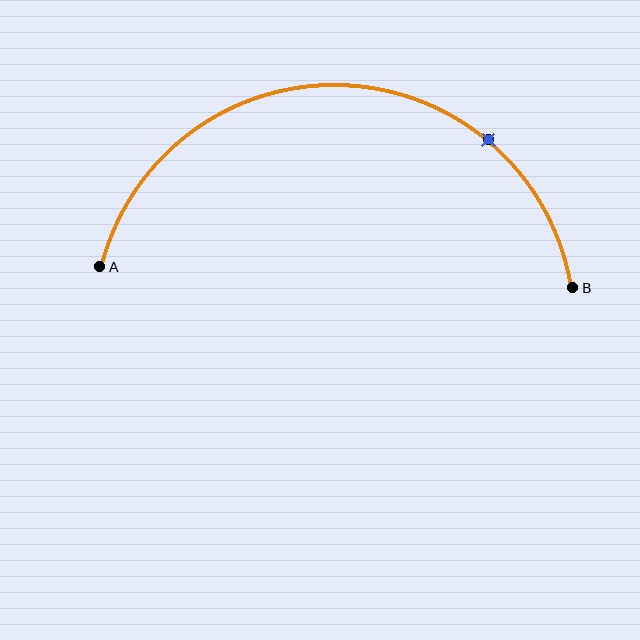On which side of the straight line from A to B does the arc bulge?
The arc bulges above the straight line connecting A and B.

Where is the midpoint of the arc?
The arc midpoint is the point on the curve farthest from the straight line joining A and B. It sits above that line.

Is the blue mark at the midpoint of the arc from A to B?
No. The blue mark lies on the arc but is closer to endpoint B. The arc midpoint would be at the point on the curve equidistant along the arc from both A and B.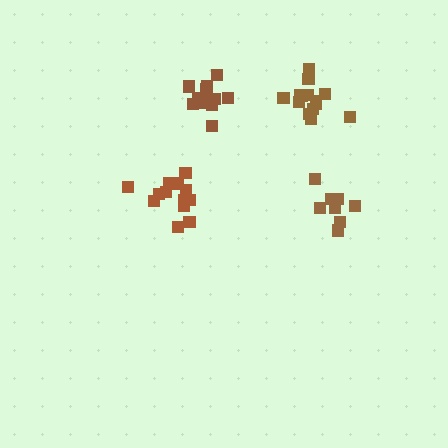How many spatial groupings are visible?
There are 4 spatial groupings.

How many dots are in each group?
Group 1: 13 dots, Group 2: 14 dots, Group 3: 14 dots, Group 4: 8 dots (49 total).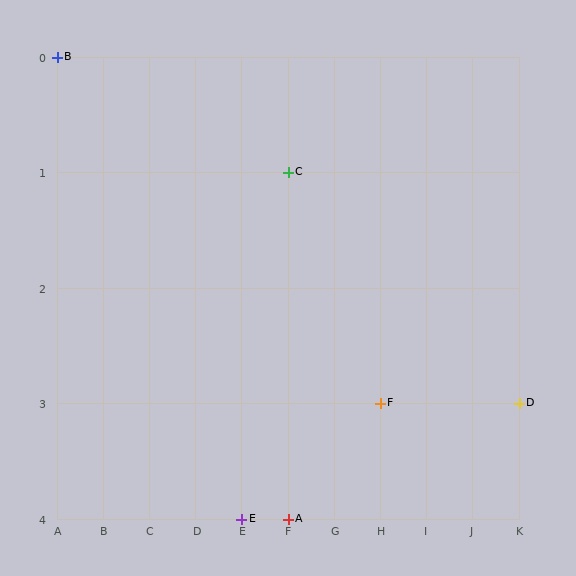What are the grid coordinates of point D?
Point D is at grid coordinates (K, 3).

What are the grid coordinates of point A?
Point A is at grid coordinates (F, 4).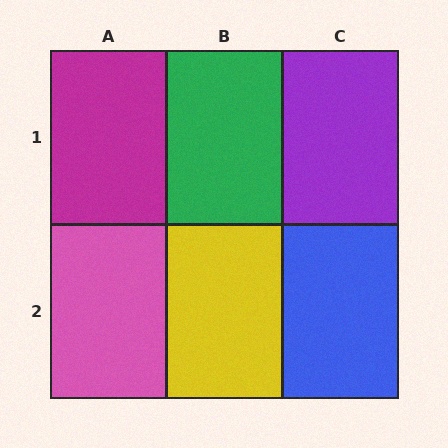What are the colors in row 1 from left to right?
Magenta, green, purple.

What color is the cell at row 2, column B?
Yellow.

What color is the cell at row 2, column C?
Blue.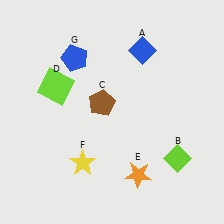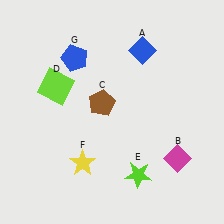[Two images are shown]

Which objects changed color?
B changed from lime to magenta. E changed from orange to lime.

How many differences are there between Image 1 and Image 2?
There are 2 differences between the two images.